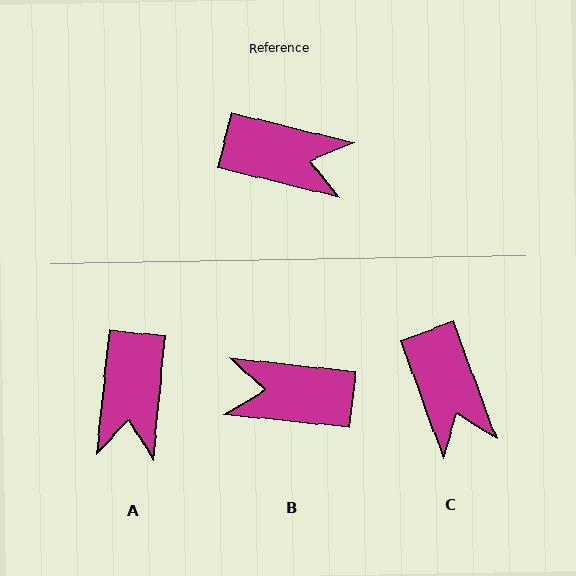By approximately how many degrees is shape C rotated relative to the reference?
Approximately 56 degrees clockwise.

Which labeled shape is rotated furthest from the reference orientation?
B, about 173 degrees away.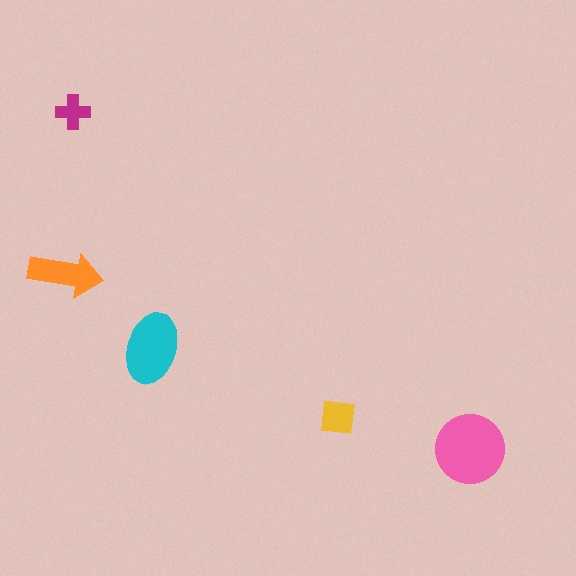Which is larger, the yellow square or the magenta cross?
The yellow square.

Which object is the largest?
The pink circle.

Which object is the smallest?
The magenta cross.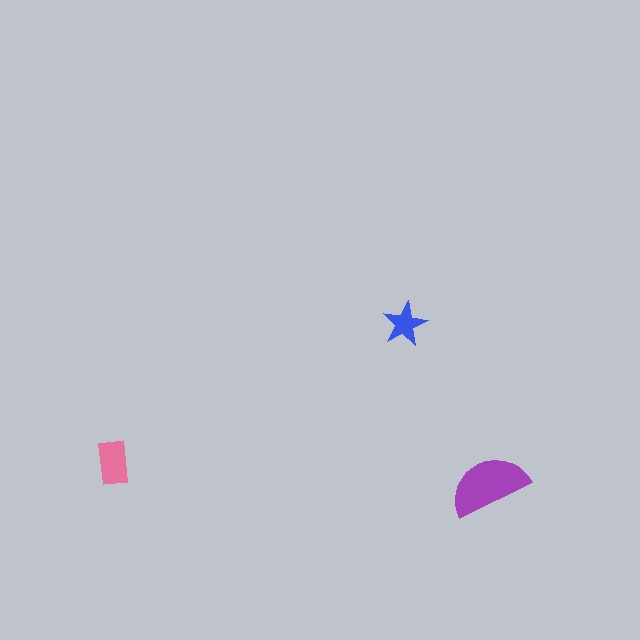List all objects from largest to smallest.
The purple semicircle, the pink rectangle, the blue star.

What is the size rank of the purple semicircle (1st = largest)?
1st.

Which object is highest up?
The blue star is topmost.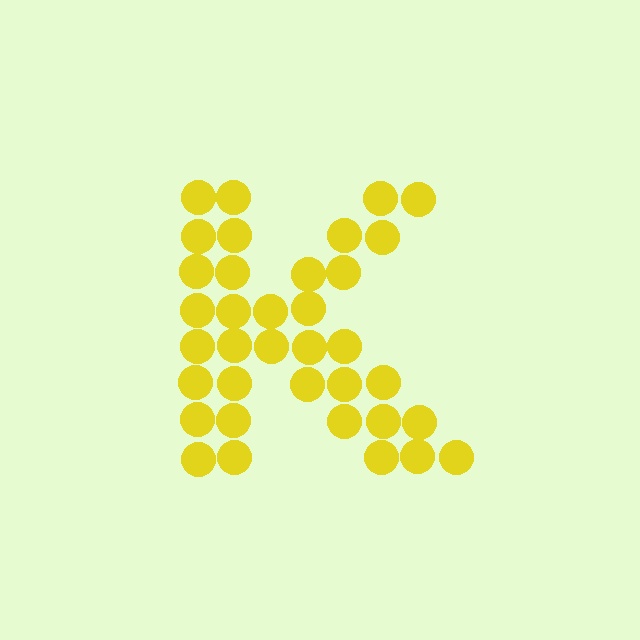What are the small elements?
The small elements are circles.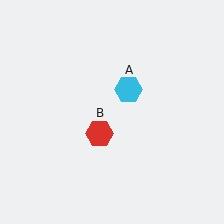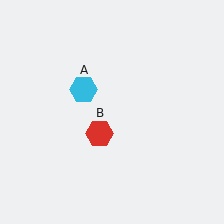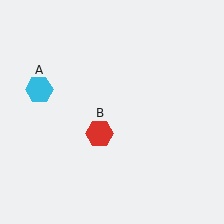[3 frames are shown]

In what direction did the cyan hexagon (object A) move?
The cyan hexagon (object A) moved left.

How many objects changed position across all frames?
1 object changed position: cyan hexagon (object A).